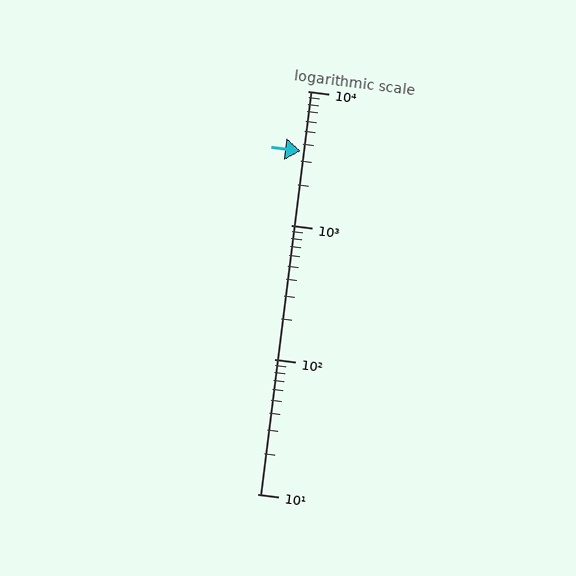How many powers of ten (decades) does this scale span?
The scale spans 3 decades, from 10 to 10000.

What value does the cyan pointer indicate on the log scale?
The pointer indicates approximately 3600.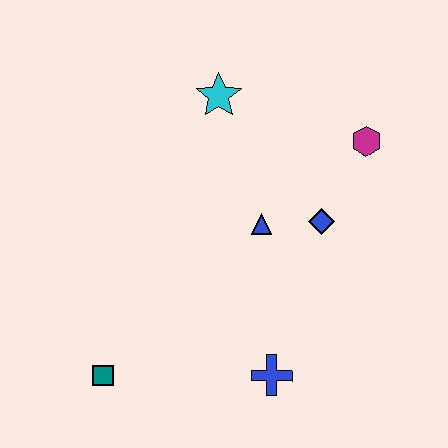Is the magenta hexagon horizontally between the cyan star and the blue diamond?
No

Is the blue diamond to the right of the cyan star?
Yes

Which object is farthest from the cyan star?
The teal square is farthest from the cyan star.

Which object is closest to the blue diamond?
The blue triangle is closest to the blue diamond.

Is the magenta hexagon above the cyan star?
No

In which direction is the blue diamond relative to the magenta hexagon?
The blue diamond is below the magenta hexagon.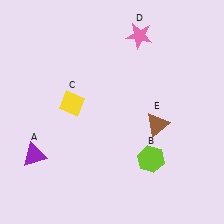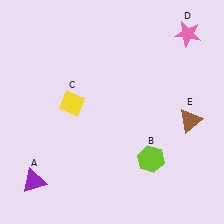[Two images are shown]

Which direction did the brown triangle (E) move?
The brown triangle (E) moved right.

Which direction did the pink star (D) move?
The pink star (D) moved right.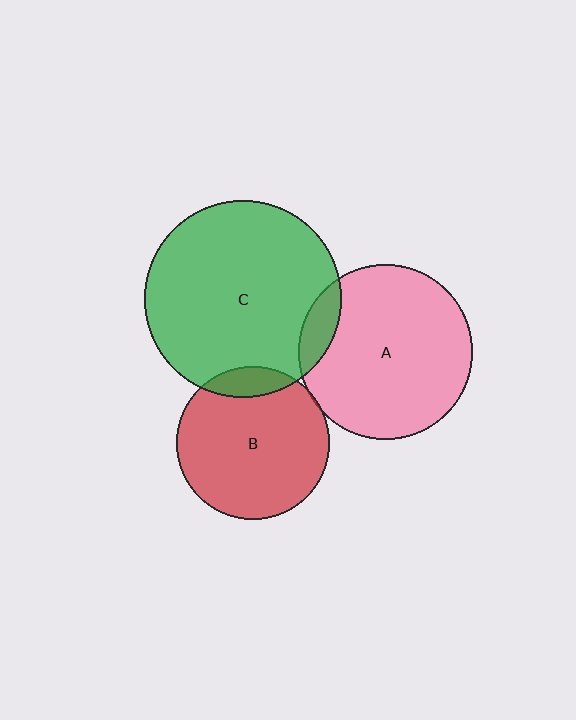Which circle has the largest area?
Circle C (green).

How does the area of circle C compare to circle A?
Approximately 1.3 times.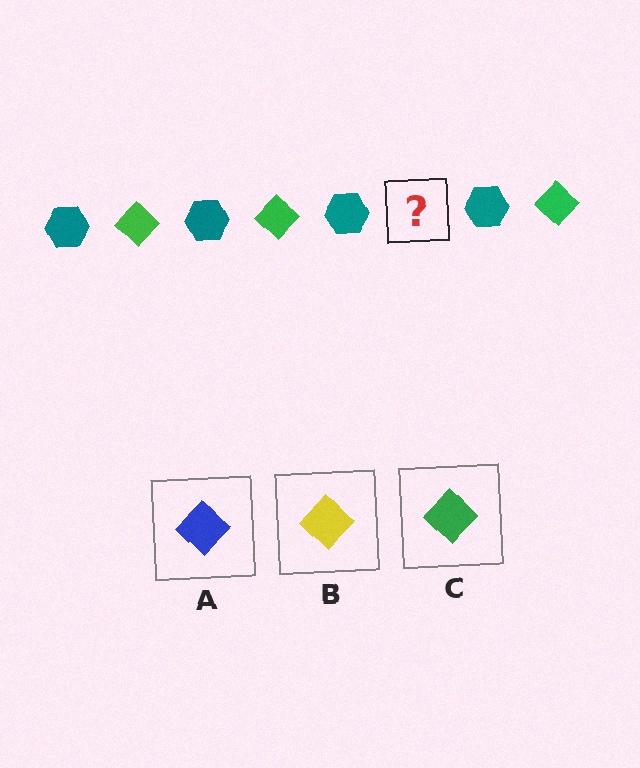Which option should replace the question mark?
Option C.